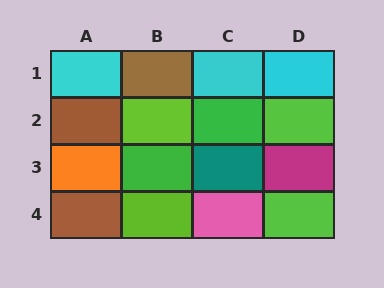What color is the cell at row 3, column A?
Orange.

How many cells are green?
2 cells are green.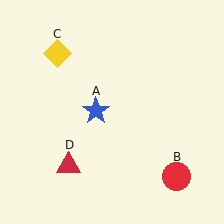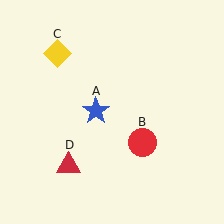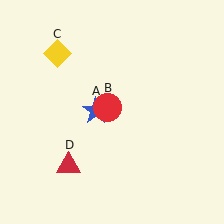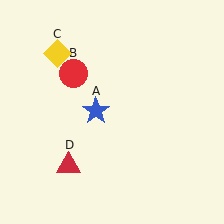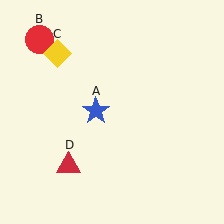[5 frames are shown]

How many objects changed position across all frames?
1 object changed position: red circle (object B).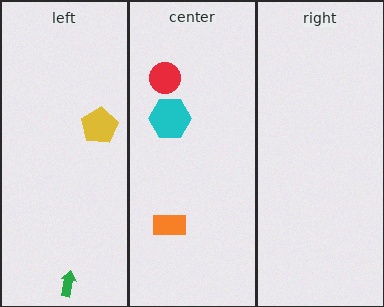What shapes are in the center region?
The red circle, the orange rectangle, the cyan hexagon.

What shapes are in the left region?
The yellow pentagon, the green arrow.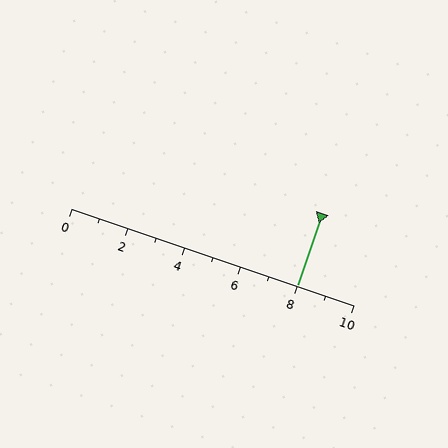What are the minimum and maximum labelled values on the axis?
The axis runs from 0 to 10.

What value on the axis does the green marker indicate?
The marker indicates approximately 8.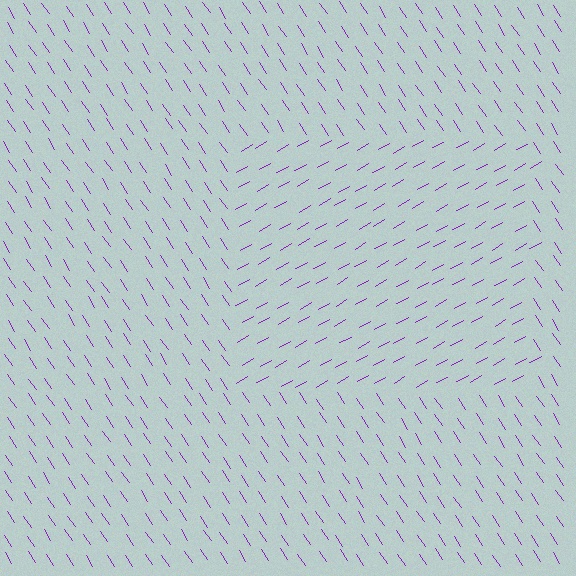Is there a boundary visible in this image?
Yes, there is a texture boundary formed by a change in line orientation.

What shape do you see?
I see a rectangle.